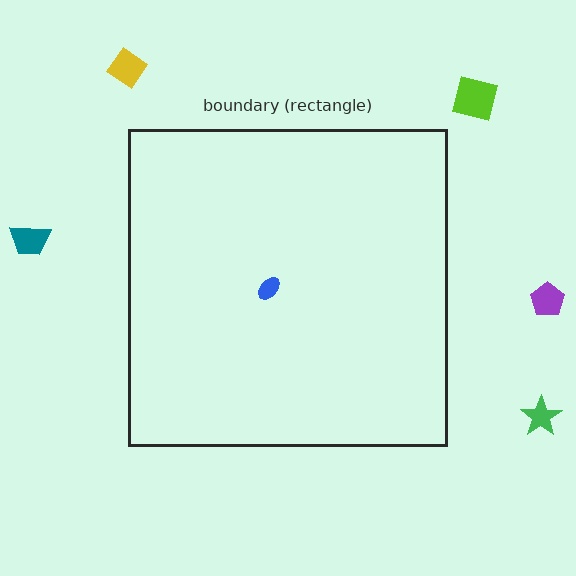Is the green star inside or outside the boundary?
Outside.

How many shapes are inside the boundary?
1 inside, 5 outside.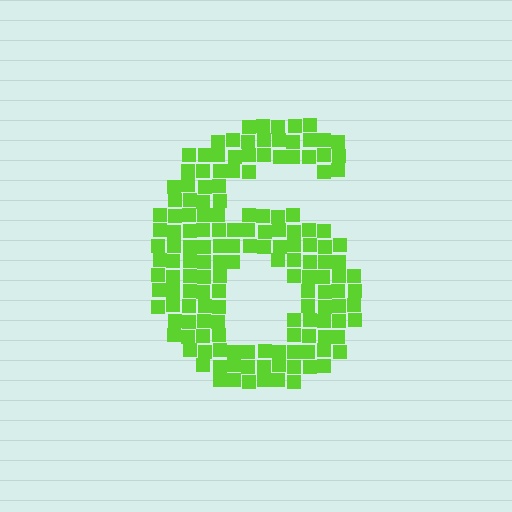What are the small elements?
The small elements are squares.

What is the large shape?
The large shape is the digit 6.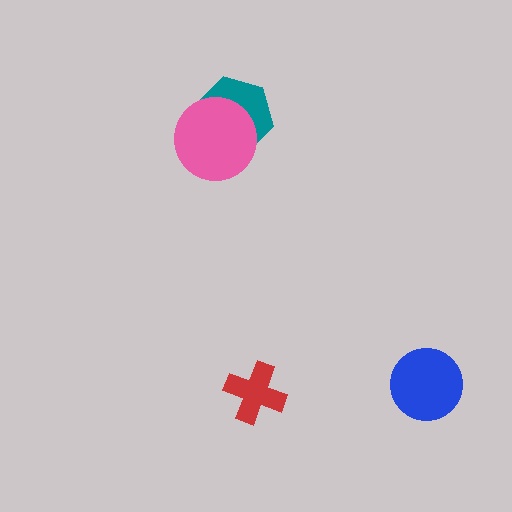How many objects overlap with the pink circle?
1 object overlaps with the pink circle.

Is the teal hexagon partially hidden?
Yes, it is partially covered by another shape.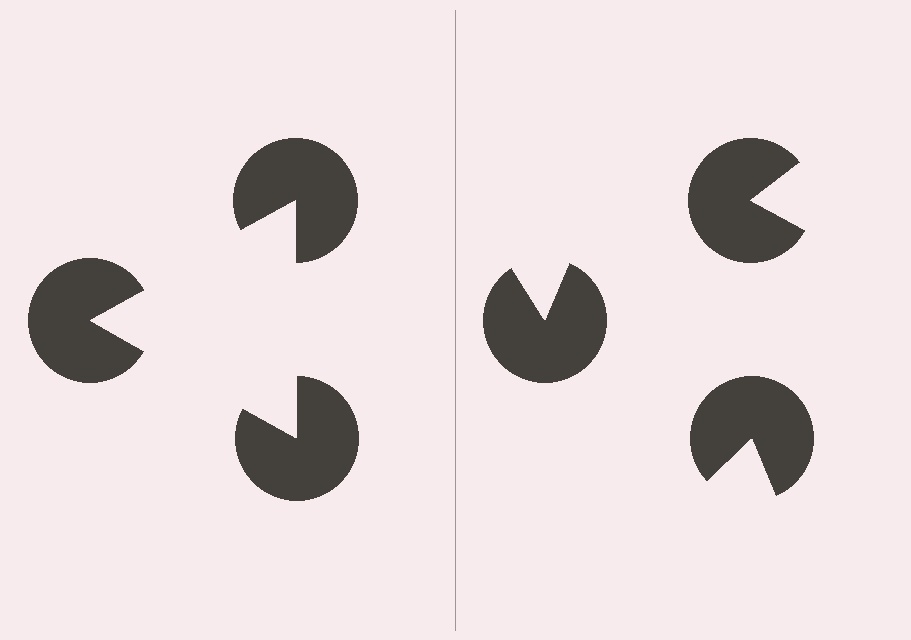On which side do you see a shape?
An illusory triangle appears on the left side. On the right side the wedge cuts are rotated, so no coherent shape forms.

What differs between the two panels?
The pac-man discs are positioned identically on both sides; only the wedge orientations differ. On the left they align to a triangle; on the right they are misaligned.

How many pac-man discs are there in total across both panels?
6 — 3 on each side.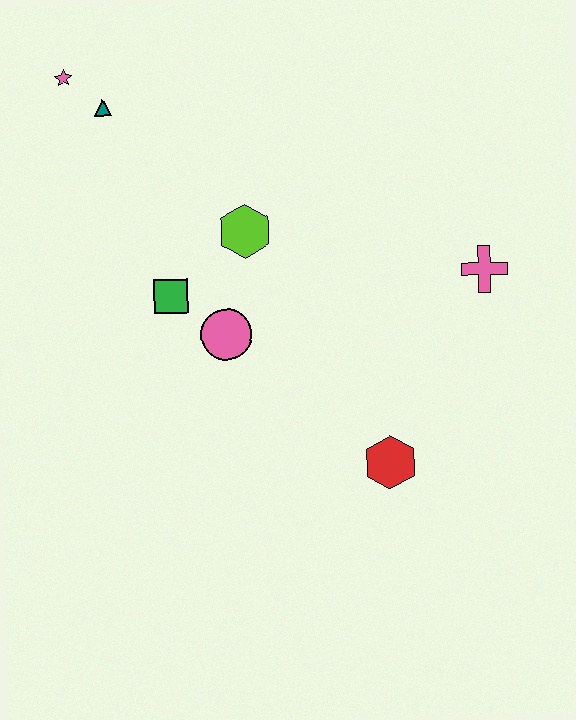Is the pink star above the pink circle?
Yes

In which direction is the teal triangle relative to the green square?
The teal triangle is above the green square.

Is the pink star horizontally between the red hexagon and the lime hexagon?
No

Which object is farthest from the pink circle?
The pink star is farthest from the pink circle.